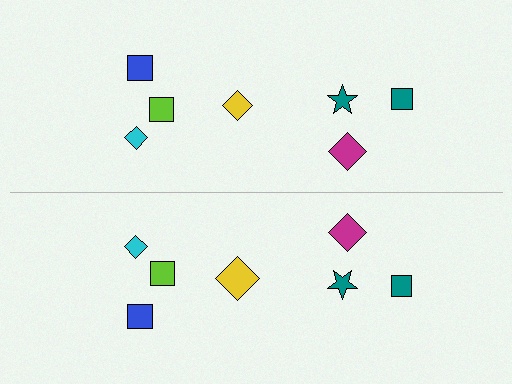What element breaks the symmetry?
The yellow diamond on the bottom side has a different size than its mirror counterpart.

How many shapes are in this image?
There are 14 shapes in this image.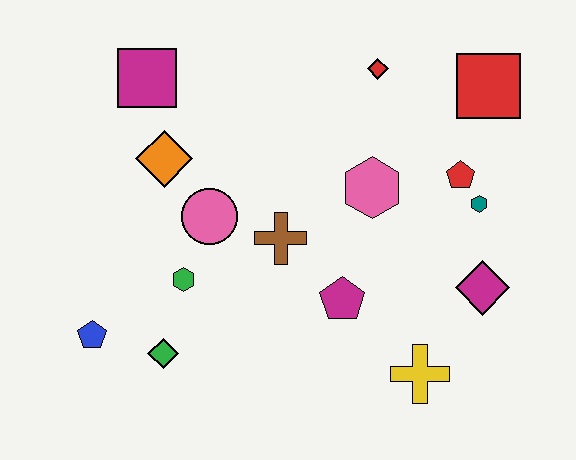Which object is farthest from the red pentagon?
The blue pentagon is farthest from the red pentagon.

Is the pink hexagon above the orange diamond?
No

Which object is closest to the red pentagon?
The teal hexagon is closest to the red pentagon.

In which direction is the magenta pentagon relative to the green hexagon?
The magenta pentagon is to the right of the green hexagon.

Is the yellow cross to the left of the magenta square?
No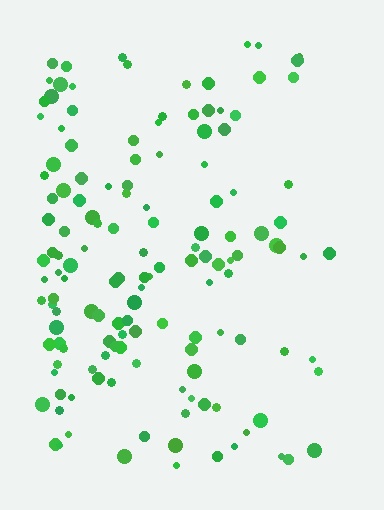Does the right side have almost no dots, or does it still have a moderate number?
Still a moderate number, just noticeably fewer than the left.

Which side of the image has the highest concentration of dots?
The left.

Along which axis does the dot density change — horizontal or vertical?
Horizontal.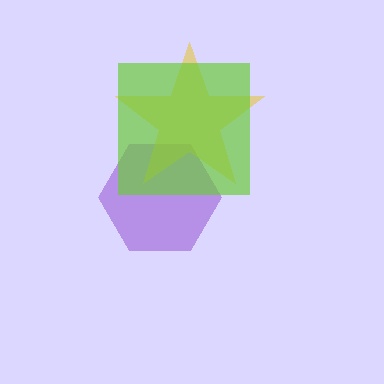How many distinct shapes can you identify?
There are 3 distinct shapes: a purple hexagon, a yellow star, a lime square.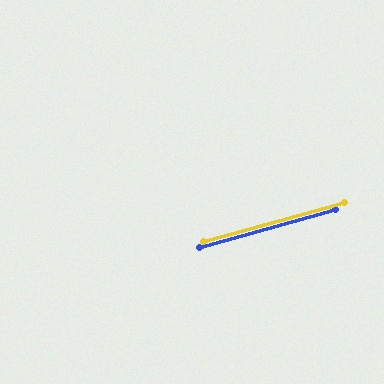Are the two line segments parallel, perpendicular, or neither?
Parallel — their directions differ by only 0.4°.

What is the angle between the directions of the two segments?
Approximately 0 degrees.